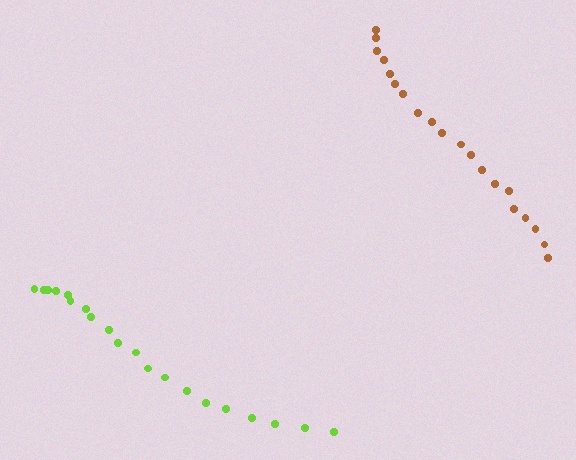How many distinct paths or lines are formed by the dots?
There are 2 distinct paths.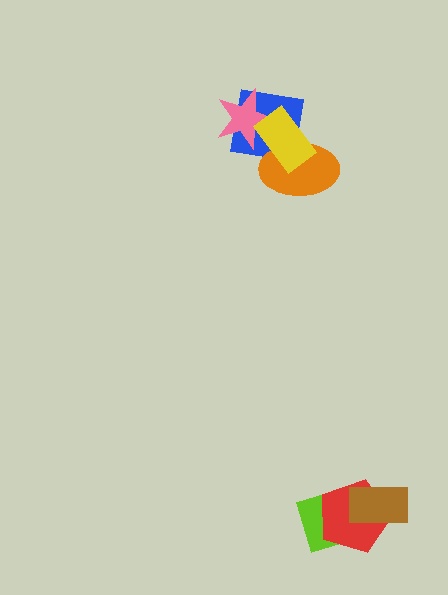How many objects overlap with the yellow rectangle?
3 objects overlap with the yellow rectangle.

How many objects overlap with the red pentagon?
2 objects overlap with the red pentagon.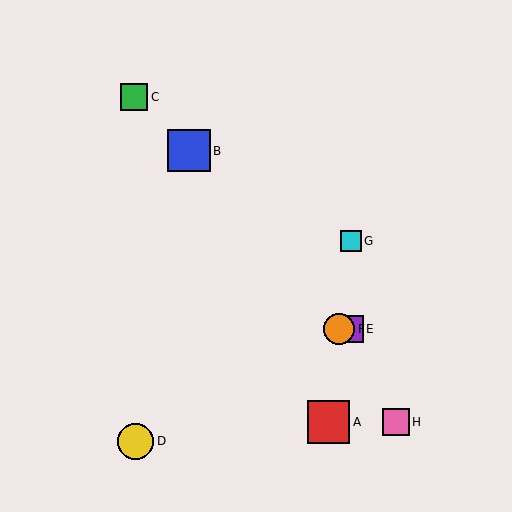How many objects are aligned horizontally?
2 objects (E, F) are aligned horizontally.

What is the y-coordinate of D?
Object D is at y≈441.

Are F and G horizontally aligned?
No, F is at y≈329 and G is at y≈241.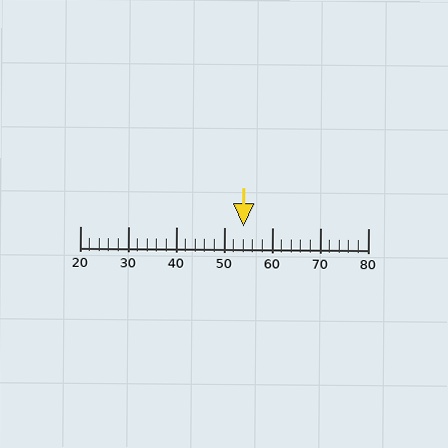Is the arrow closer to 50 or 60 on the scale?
The arrow is closer to 50.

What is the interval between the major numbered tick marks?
The major tick marks are spaced 10 units apart.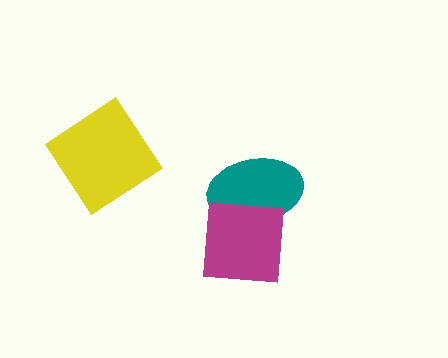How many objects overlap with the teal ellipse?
1 object overlaps with the teal ellipse.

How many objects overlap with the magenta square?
1 object overlaps with the magenta square.